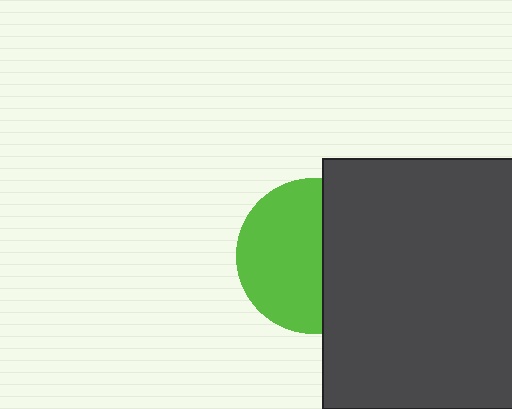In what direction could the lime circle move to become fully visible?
The lime circle could move left. That would shift it out from behind the dark gray rectangle entirely.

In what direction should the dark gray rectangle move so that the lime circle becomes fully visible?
The dark gray rectangle should move right. That is the shortest direction to clear the overlap and leave the lime circle fully visible.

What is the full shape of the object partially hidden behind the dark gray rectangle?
The partially hidden object is a lime circle.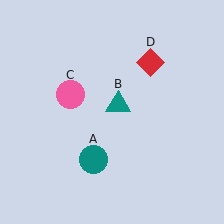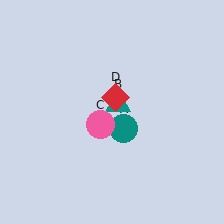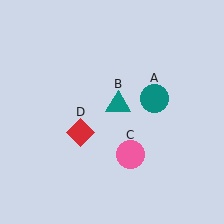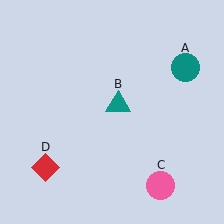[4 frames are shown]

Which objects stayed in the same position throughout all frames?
Teal triangle (object B) remained stationary.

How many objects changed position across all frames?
3 objects changed position: teal circle (object A), pink circle (object C), red diamond (object D).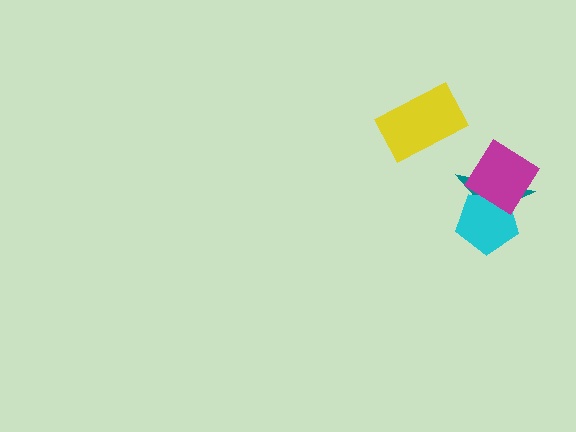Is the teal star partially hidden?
Yes, it is partially covered by another shape.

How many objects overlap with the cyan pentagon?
2 objects overlap with the cyan pentagon.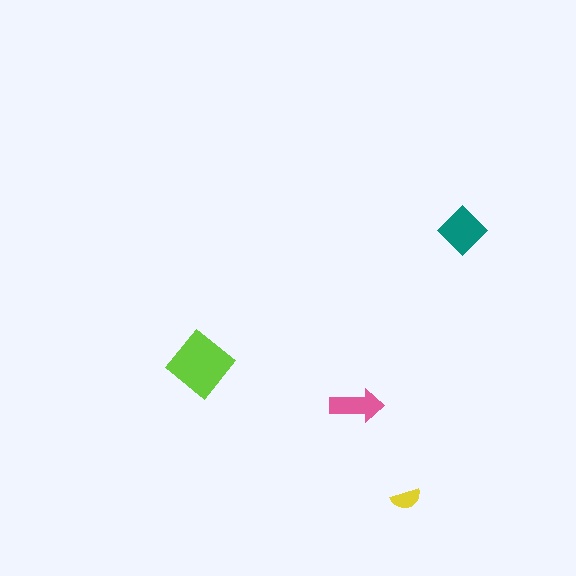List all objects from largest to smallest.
The lime diamond, the teal diamond, the pink arrow, the yellow semicircle.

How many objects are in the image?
There are 4 objects in the image.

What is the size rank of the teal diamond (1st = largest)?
2nd.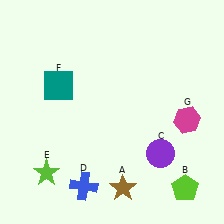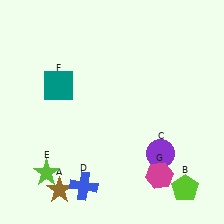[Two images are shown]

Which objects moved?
The objects that moved are: the brown star (A), the magenta hexagon (G).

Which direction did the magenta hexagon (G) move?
The magenta hexagon (G) moved down.